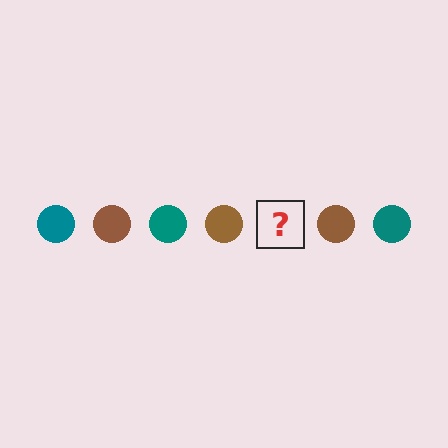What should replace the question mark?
The question mark should be replaced with a teal circle.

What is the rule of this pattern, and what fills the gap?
The rule is that the pattern cycles through teal, brown circles. The gap should be filled with a teal circle.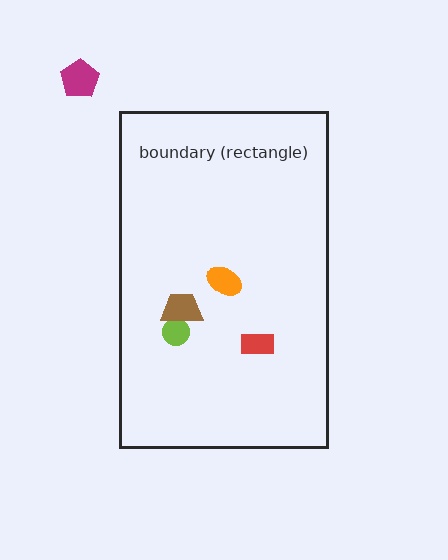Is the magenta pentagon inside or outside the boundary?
Outside.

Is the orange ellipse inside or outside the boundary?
Inside.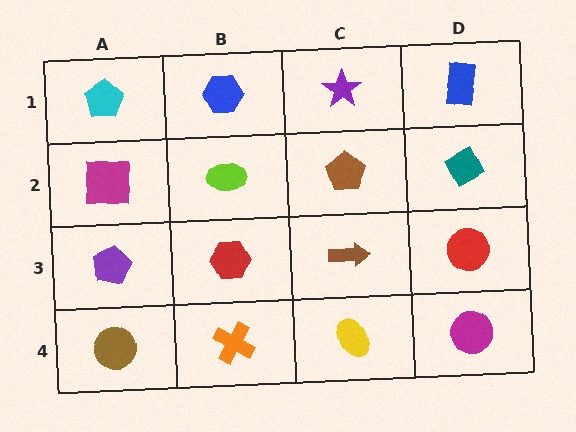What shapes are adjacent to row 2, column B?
A blue hexagon (row 1, column B), a red hexagon (row 3, column B), a magenta square (row 2, column A), a brown pentagon (row 2, column C).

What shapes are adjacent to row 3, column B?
A lime ellipse (row 2, column B), an orange cross (row 4, column B), a purple pentagon (row 3, column A), a brown arrow (row 3, column C).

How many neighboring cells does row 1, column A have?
2.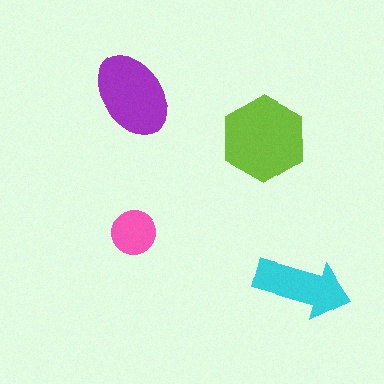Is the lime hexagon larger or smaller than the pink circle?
Larger.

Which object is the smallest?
The pink circle.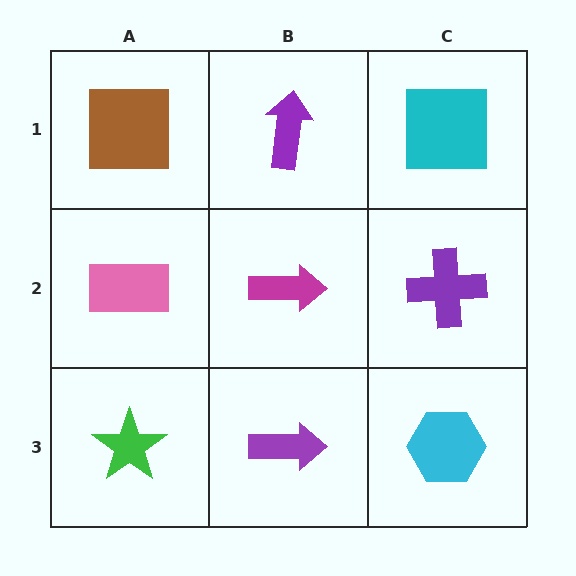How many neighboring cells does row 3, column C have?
2.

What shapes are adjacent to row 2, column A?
A brown square (row 1, column A), a green star (row 3, column A), a magenta arrow (row 2, column B).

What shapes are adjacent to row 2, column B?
A purple arrow (row 1, column B), a purple arrow (row 3, column B), a pink rectangle (row 2, column A), a purple cross (row 2, column C).